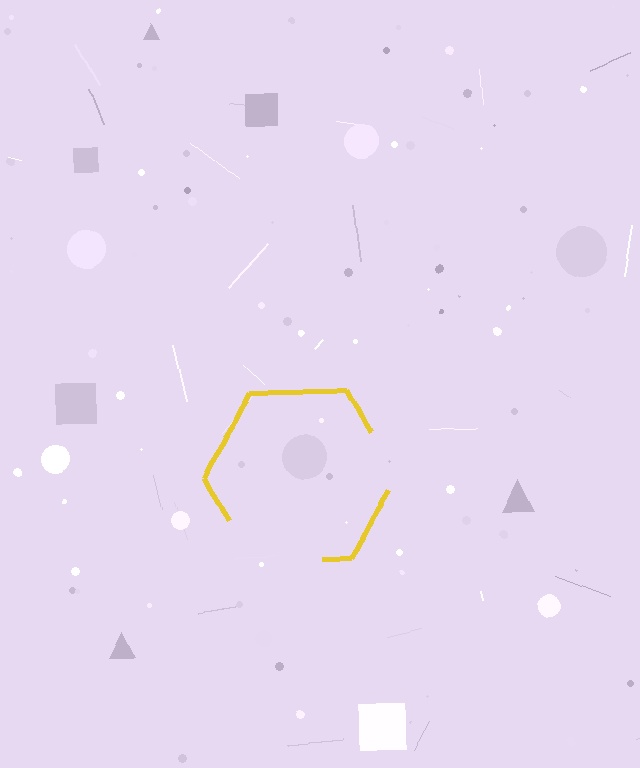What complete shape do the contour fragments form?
The contour fragments form a hexagon.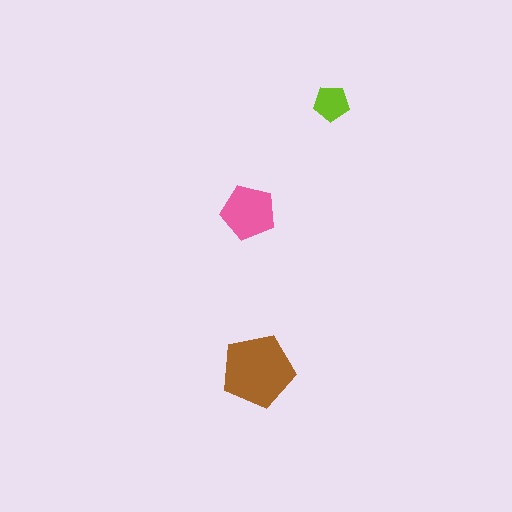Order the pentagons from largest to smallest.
the brown one, the pink one, the lime one.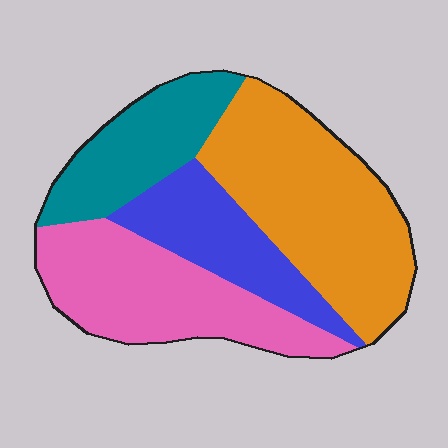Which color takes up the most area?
Orange, at roughly 35%.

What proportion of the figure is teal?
Teal covers roughly 20% of the figure.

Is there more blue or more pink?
Pink.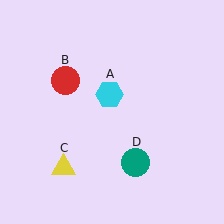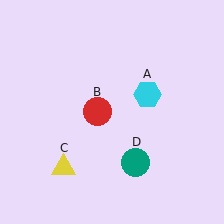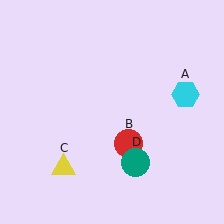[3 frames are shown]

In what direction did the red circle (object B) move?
The red circle (object B) moved down and to the right.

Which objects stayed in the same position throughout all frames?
Yellow triangle (object C) and teal circle (object D) remained stationary.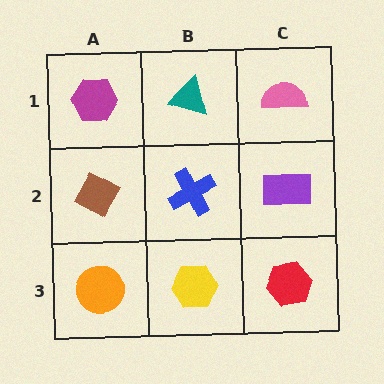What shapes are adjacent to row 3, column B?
A blue cross (row 2, column B), an orange circle (row 3, column A), a red hexagon (row 3, column C).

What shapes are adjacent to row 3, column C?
A purple rectangle (row 2, column C), a yellow hexagon (row 3, column B).